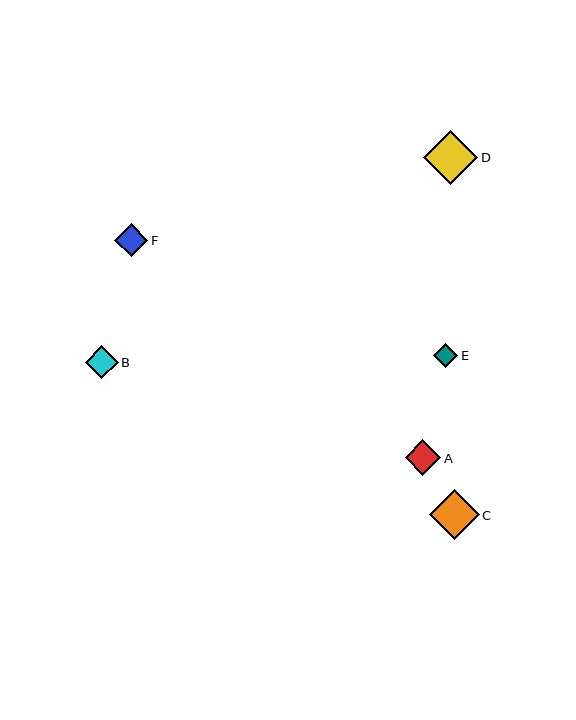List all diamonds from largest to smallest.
From largest to smallest: D, C, A, F, B, E.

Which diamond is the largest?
Diamond D is the largest with a size of approximately 54 pixels.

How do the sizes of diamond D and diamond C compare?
Diamond D and diamond C are approximately the same size.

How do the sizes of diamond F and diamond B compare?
Diamond F and diamond B are approximately the same size.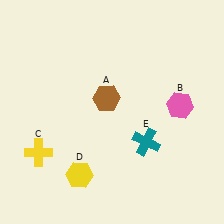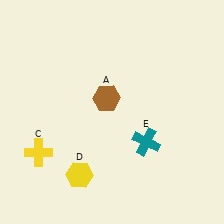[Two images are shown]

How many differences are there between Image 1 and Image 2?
There is 1 difference between the two images.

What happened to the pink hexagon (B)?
The pink hexagon (B) was removed in Image 2. It was in the top-right area of Image 1.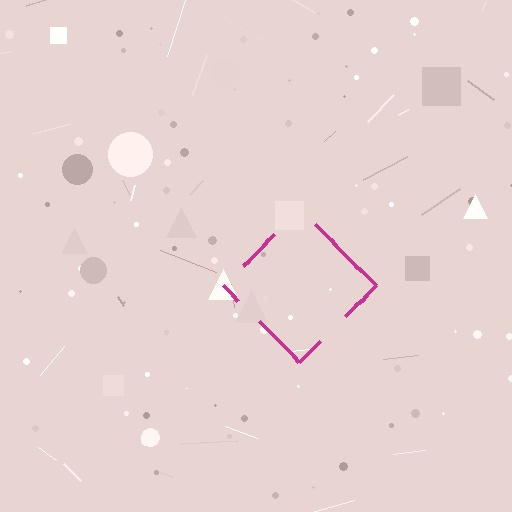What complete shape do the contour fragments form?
The contour fragments form a diamond.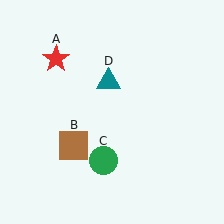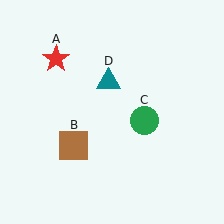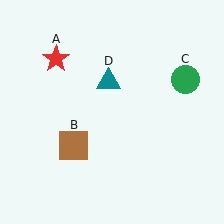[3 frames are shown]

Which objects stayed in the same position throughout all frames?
Red star (object A) and brown square (object B) and teal triangle (object D) remained stationary.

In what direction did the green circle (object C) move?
The green circle (object C) moved up and to the right.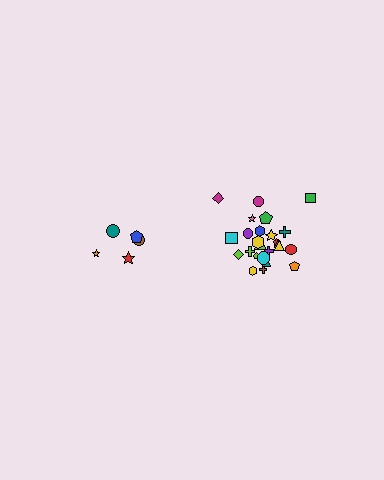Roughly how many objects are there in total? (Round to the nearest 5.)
Roughly 30 objects in total.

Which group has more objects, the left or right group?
The right group.